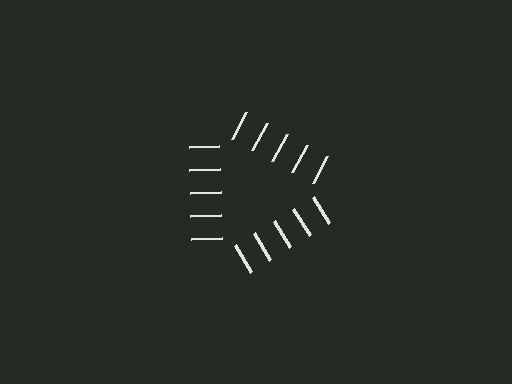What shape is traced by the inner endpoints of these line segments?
An illusory triangle — the line segments terminate on its edges but no continuous stroke is drawn.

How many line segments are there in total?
15 — 5 along each of the 3 edges.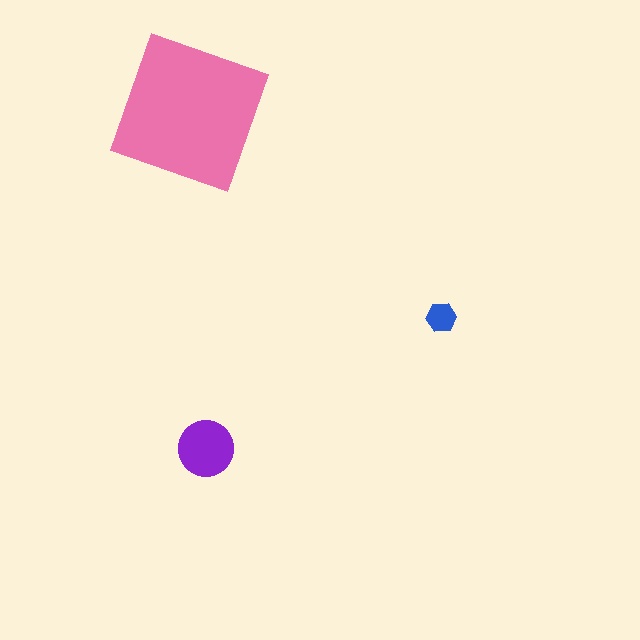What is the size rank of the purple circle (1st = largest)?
2nd.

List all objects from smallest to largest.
The blue hexagon, the purple circle, the pink square.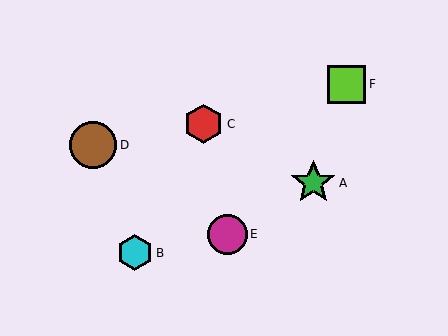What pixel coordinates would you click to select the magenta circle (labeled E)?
Click at (227, 234) to select the magenta circle E.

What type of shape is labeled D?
Shape D is a brown circle.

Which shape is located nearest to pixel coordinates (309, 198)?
The green star (labeled A) at (313, 183) is nearest to that location.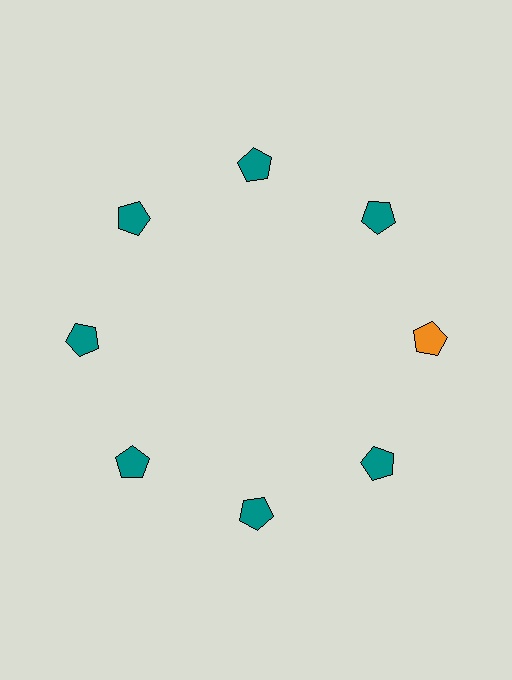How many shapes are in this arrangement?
There are 8 shapes arranged in a ring pattern.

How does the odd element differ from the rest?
It has a different color: orange instead of teal.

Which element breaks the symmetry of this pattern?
The orange pentagon at roughly the 3 o'clock position breaks the symmetry. All other shapes are teal pentagons.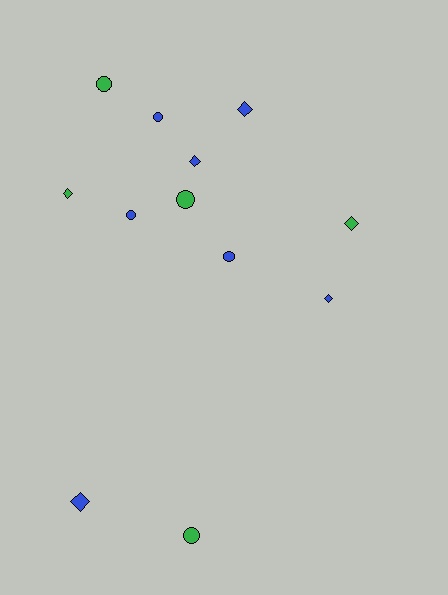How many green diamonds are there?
There are 2 green diamonds.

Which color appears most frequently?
Blue, with 7 objects.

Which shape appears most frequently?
Diamond, with 6 objects.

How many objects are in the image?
There are 12 objects.